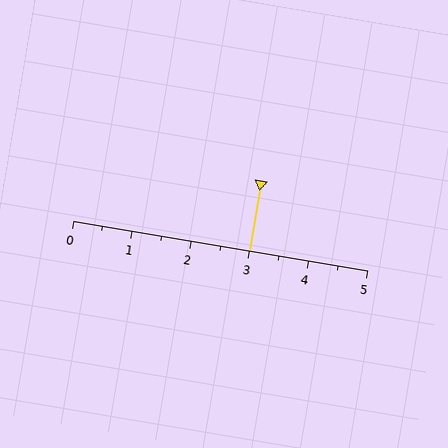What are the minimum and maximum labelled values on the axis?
The axis runs from 0 to 5.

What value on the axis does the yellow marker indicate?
The marker indicates approximately 3.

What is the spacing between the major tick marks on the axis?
The major ticks are spaced 1 apart.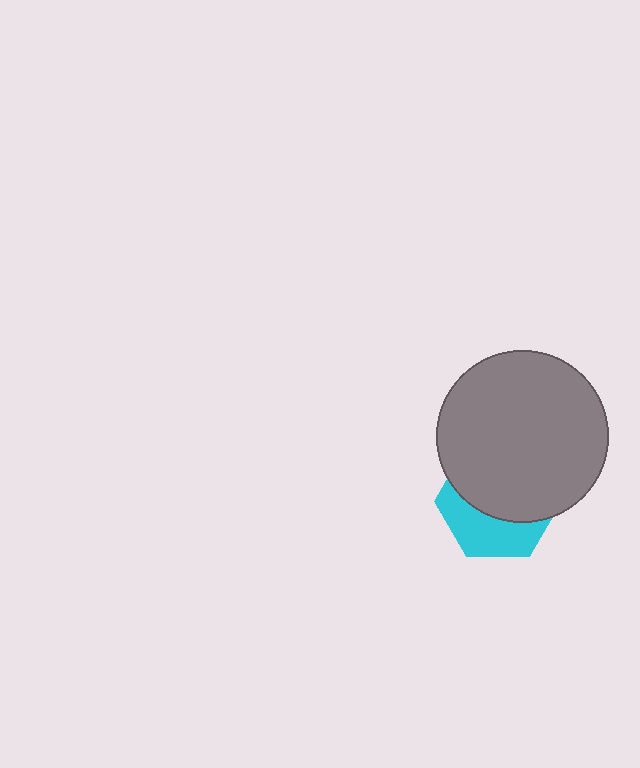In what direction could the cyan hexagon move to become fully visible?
The cyan hexagon could move down. That would shift it out from behind the gray circle entirely.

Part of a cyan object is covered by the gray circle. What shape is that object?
It is a hexagon.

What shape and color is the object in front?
The object in front is a gray circle.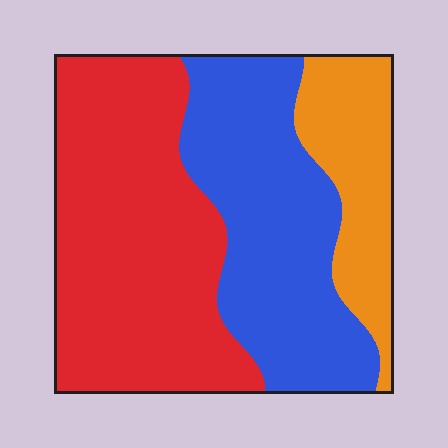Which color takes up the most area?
Red, at roughly 45%.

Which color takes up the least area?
Orange, at roughly 20%.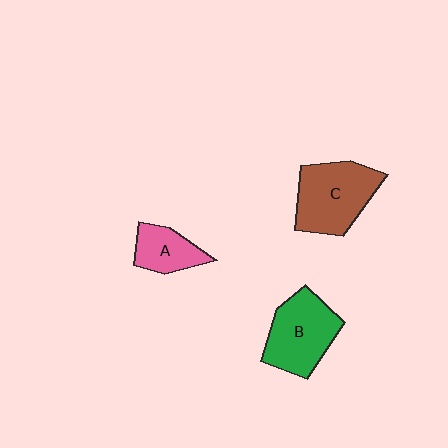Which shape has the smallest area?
Shape A (pink).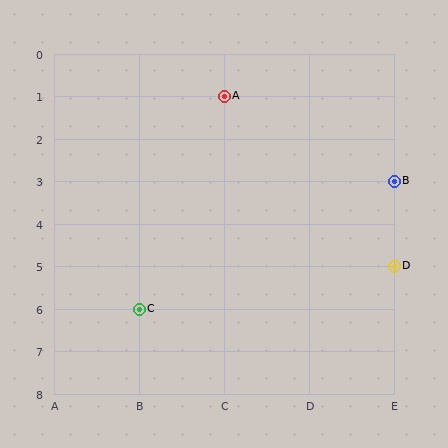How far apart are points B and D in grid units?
Points B and D are 2 rows apart.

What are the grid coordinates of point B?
Point B is at grid coordinates (E, 3).